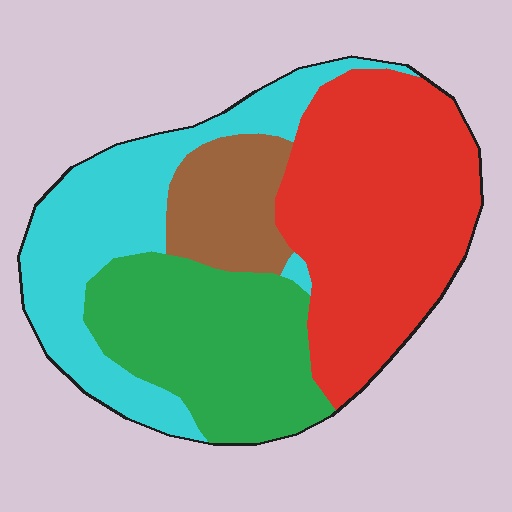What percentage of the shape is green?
Green covers 25% of the shape.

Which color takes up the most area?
Red, at roughly 35%.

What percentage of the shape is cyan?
Cyan covers around 25% of the shape.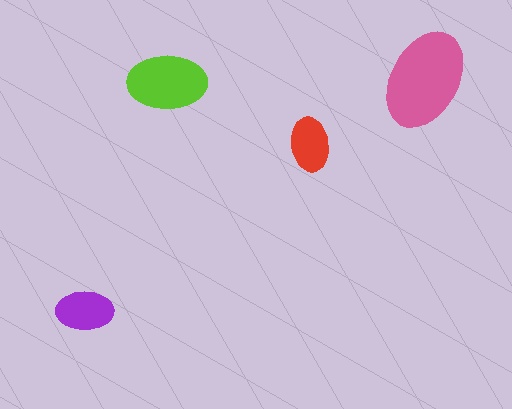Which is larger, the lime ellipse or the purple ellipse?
The lime one.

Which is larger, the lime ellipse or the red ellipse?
The lime one.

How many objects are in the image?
There are 4 objects in the image.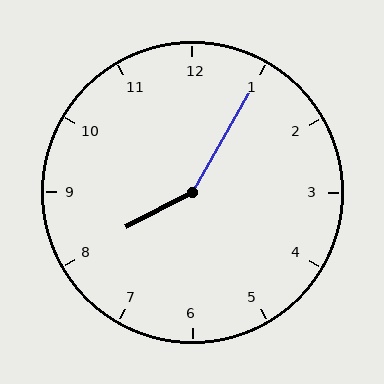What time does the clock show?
8:05.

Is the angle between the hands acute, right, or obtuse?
It is obtuse.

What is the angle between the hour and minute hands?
Approximately 148 degrees.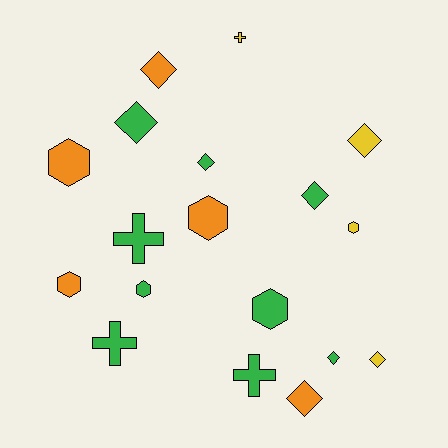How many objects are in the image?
There are 18 objects.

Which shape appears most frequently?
Diamond, with 8 objects.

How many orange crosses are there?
There are no orange crosses.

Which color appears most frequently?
Green, with 9 objects.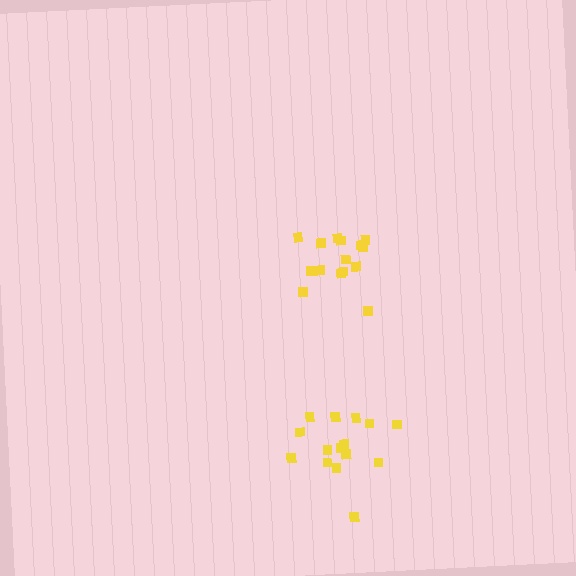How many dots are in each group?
Group 1: 15 dots, Group 2: 15 dots (30 total).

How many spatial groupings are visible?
There are 2 spatial groupings.